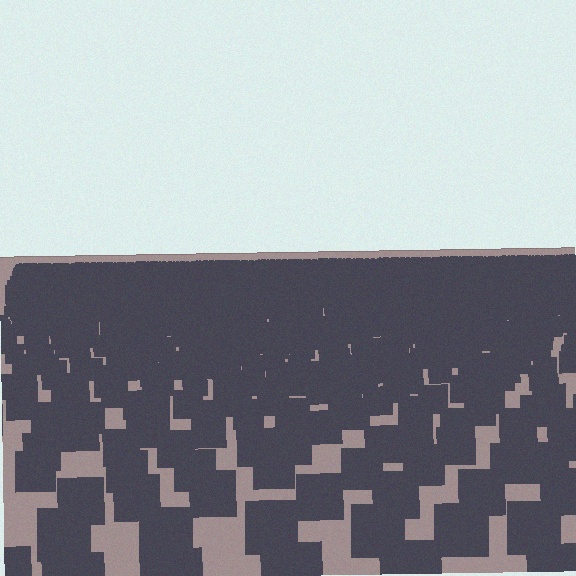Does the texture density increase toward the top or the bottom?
Density increases toward the top.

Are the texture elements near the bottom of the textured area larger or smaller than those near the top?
Larger. Near the bottom, elements are closer to the viewer and appear at a bigger on-screen size.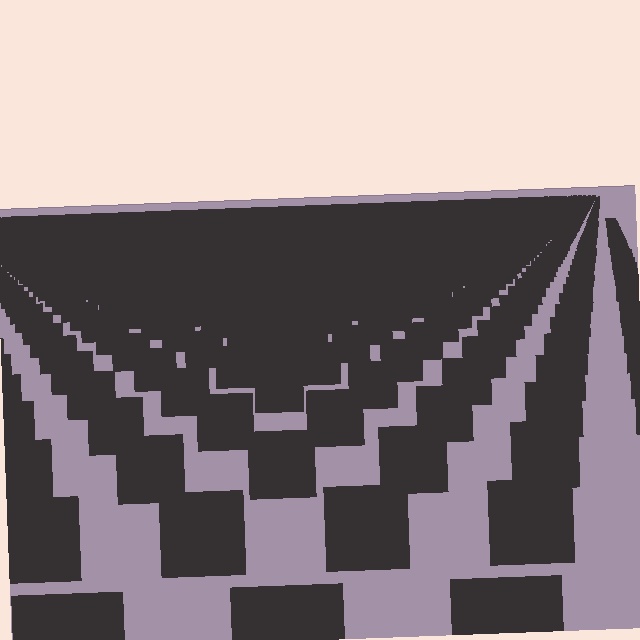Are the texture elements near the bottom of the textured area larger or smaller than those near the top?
Larger. Near the bottom, elements are closer to the viewer and appear at a bigger on-screen size.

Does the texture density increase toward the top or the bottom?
Density increases toward the top.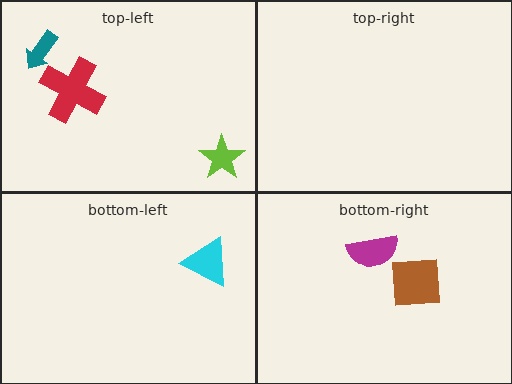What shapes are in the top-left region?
The red cross, the lime star, the teal arrow.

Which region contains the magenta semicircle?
The bottom-right region.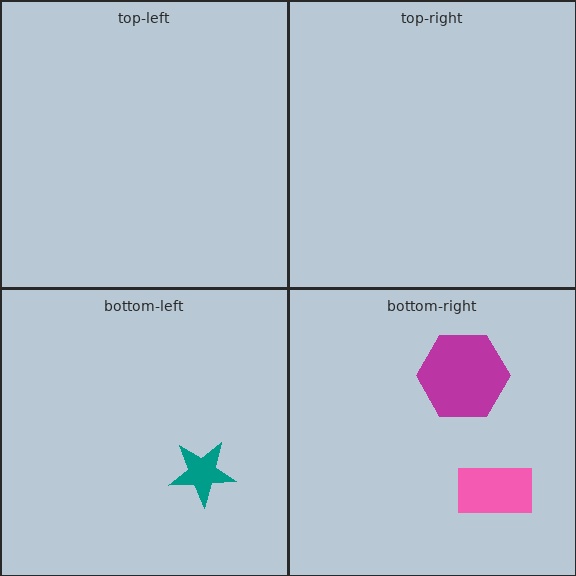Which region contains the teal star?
The bottom-left region.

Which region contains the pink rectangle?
The bottom-right region.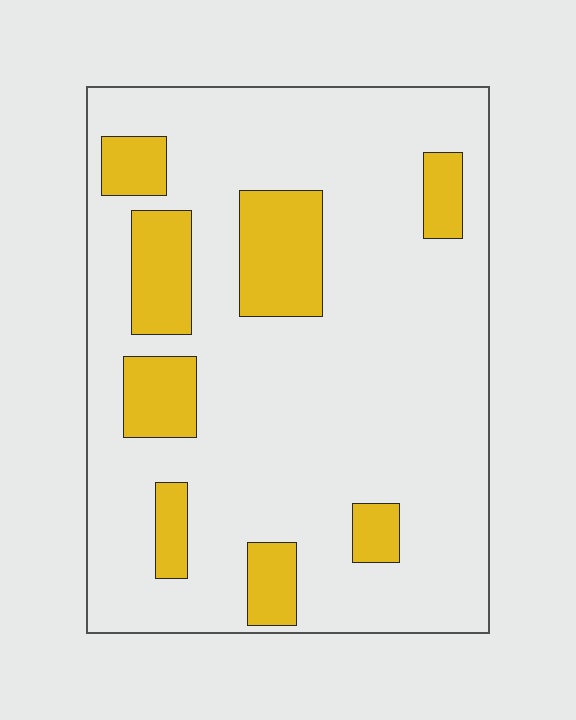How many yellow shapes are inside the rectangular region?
8.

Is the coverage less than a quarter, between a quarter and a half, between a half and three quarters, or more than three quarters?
Less than a quarter.